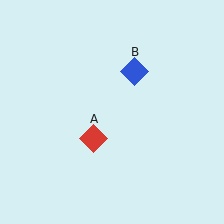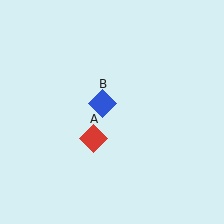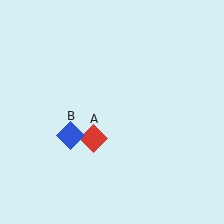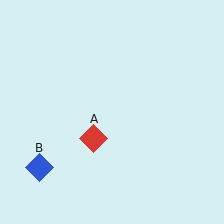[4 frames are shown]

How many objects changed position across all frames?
1 object changed position: blue diamond (object B).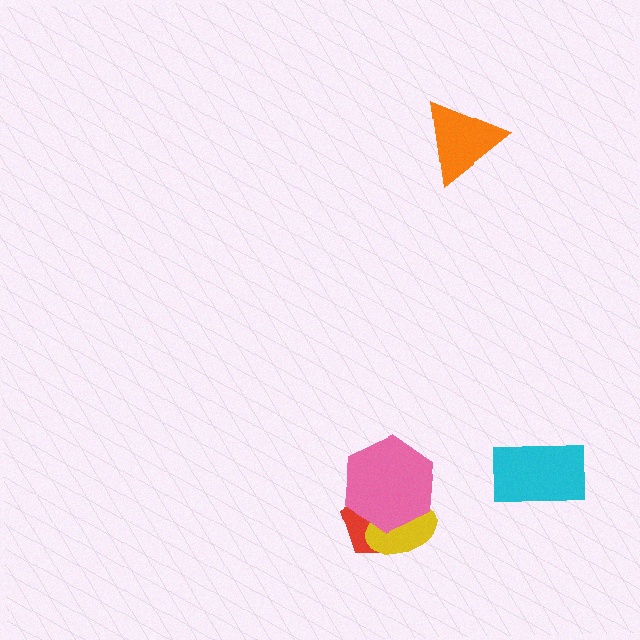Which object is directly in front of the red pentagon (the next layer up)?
The yellow ellipse is directly in front of the red pentagon.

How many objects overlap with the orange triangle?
0 objects overlap with the orange triangle.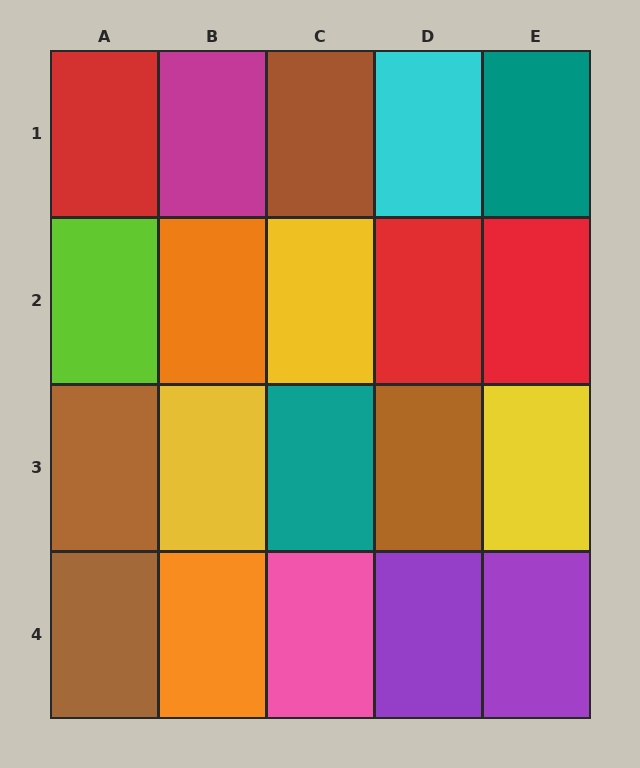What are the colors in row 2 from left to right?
Lime, orange, yellow, red, red.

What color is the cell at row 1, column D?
Cyan.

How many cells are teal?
2 cells are teal.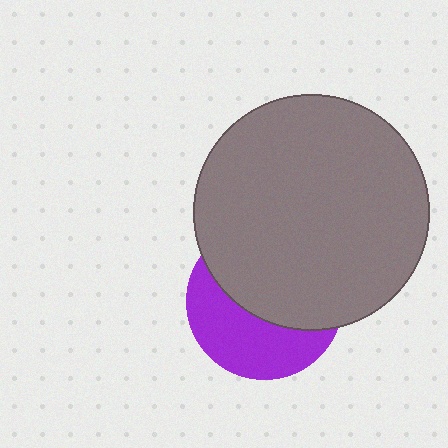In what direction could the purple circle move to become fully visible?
The purple circle could move down. That would shift it out from behind the gray circle entirely.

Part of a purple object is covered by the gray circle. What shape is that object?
It is a circle.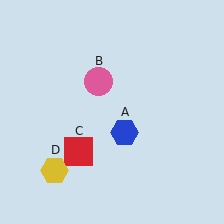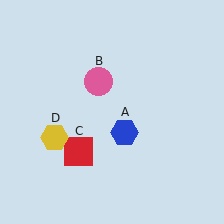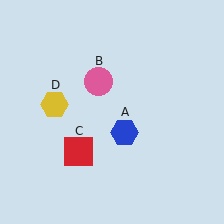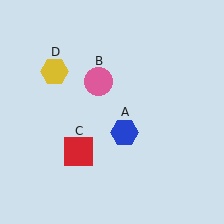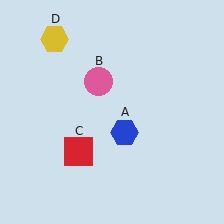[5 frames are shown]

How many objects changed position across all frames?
1 object changed position: yellow hexagon (object D).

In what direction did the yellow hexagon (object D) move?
The yellow hexagon (object D) moved up.